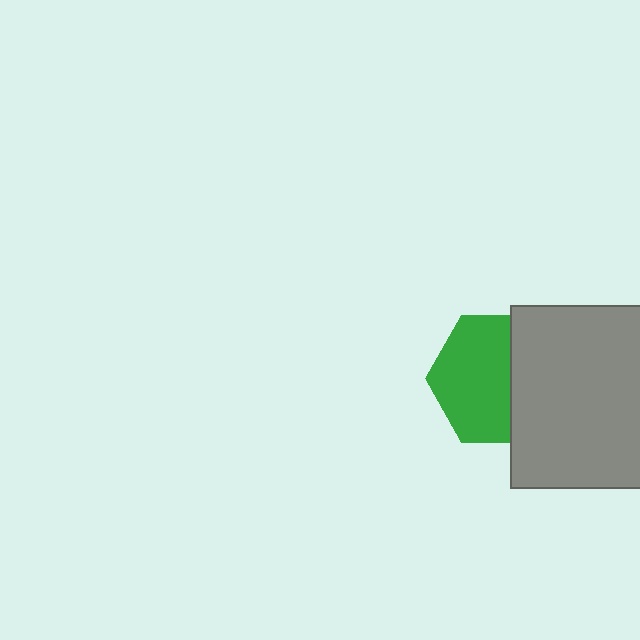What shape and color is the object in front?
The object in front is a gray square.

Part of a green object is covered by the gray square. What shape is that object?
It is a hexagon.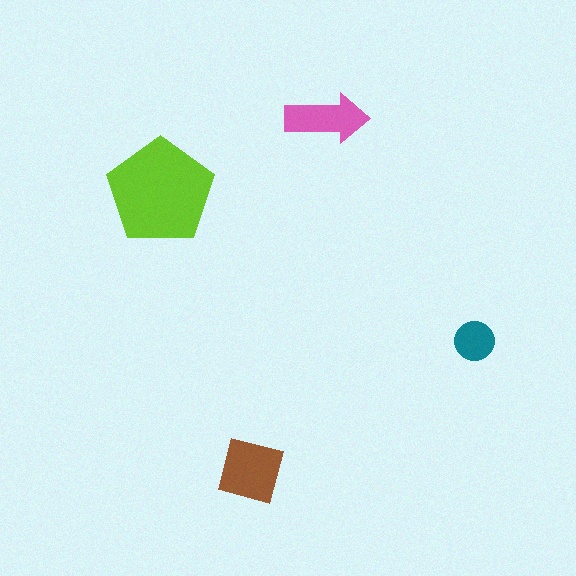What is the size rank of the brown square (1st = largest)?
2nd.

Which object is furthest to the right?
The teal circle is rightmost.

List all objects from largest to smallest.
The lime pentagon, the brown square, the pink arrow, the teal circle.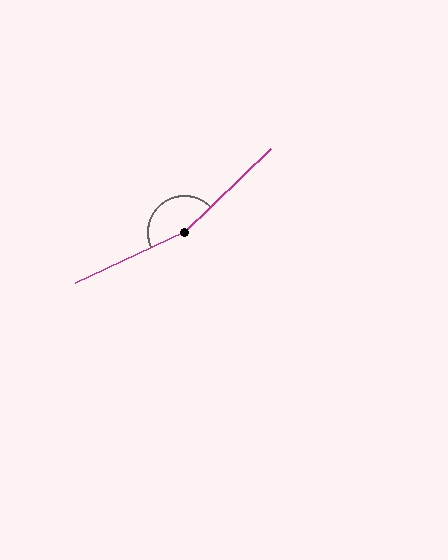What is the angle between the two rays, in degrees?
Approximately 161 degrees.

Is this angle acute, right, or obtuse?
It is obtuse.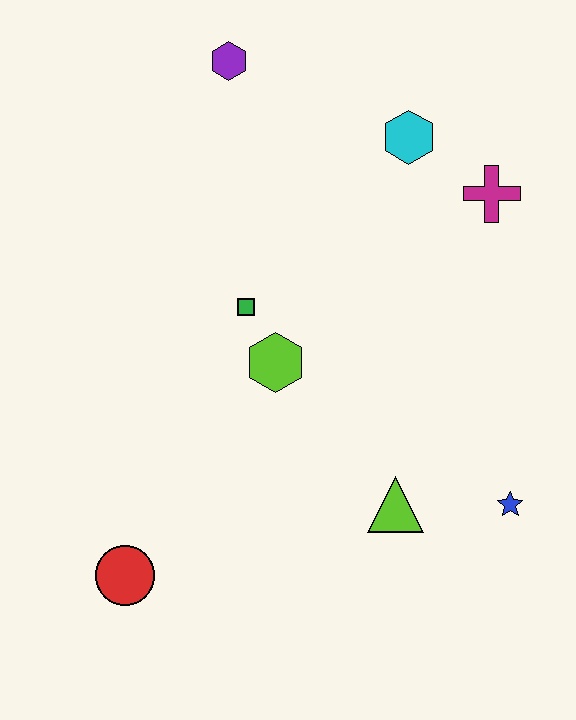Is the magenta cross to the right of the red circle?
Yes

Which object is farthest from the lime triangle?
The purple hexagon is farthest from the lime triangle.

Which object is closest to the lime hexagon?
The green square is closest to the lime hexagon.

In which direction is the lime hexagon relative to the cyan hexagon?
The lime hexagon is below the cyan hexagon.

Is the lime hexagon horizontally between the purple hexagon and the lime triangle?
Yes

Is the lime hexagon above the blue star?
Yes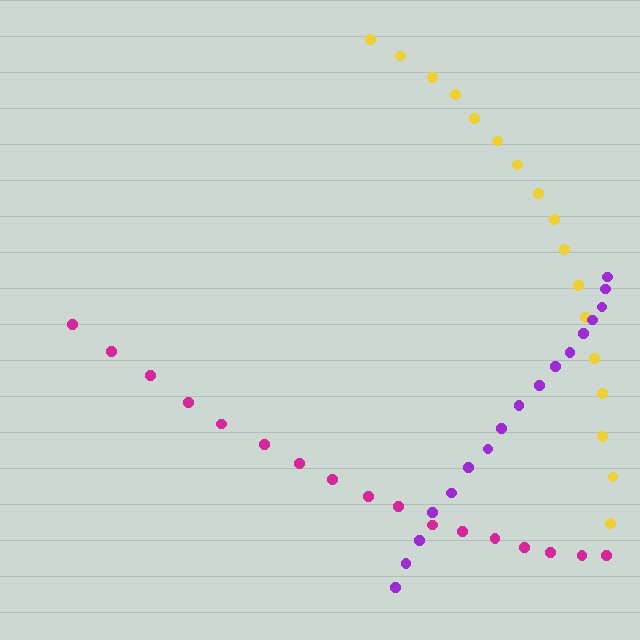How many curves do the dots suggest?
There are 3 distinct paths.